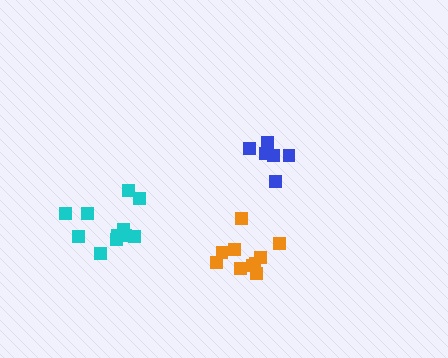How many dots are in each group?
Group 1: 6 dots, Group 2: 11 dots, Group 3: 10 dots (27 total).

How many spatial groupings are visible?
There are 3 spatial groupings.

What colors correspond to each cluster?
The clusters are colored: blue, cyan, orange.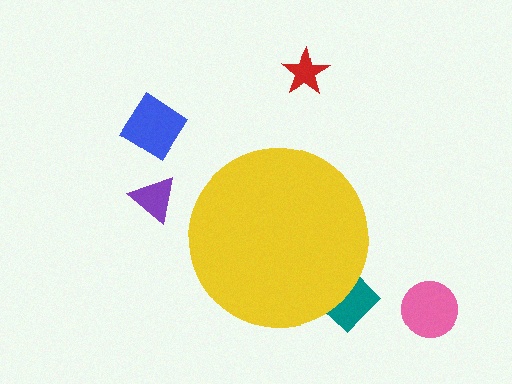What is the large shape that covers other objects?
A yellow circle.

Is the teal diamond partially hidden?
Yes, the teal diamond is partially hidden behind the yellow circle.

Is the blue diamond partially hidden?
No, the blue diamond is fully visible.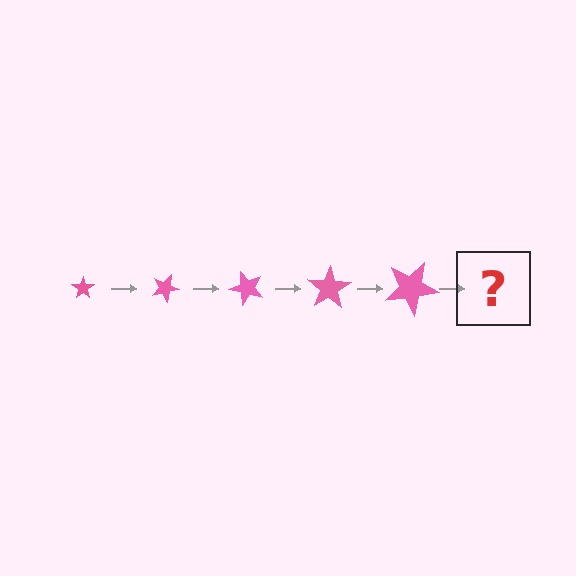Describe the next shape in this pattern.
It should be a star, larger than the previous one and rotated 125 degrees from the start.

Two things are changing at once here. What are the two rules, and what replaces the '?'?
The two rules are that the star grows larger each step and it rotates 25 degrees each step. The '?' should be a star, larger than the previous one and rotated 125 degrees from the start.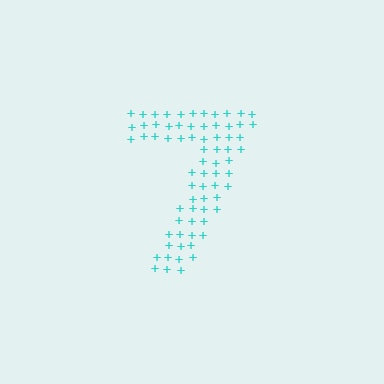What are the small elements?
The small elements are plus signs.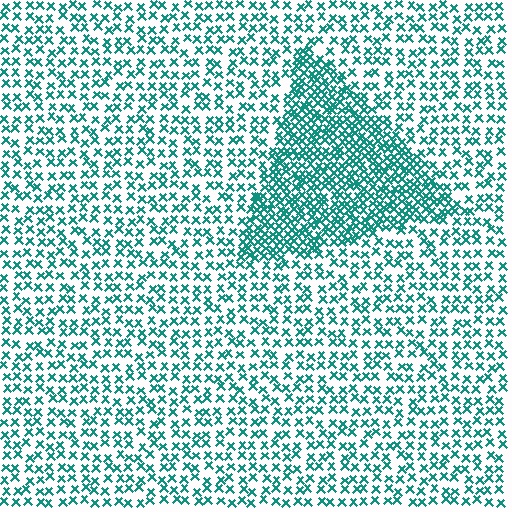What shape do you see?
I see a triangle.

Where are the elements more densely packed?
The elements are more densely packed inside the triangle boundary.